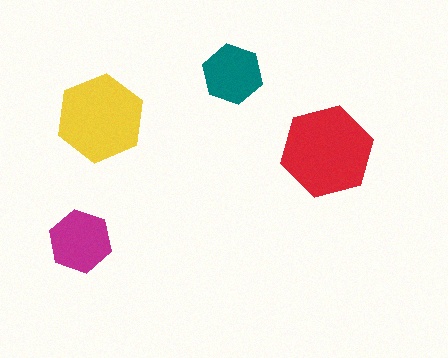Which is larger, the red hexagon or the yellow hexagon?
The red one.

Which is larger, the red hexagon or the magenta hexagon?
The red one.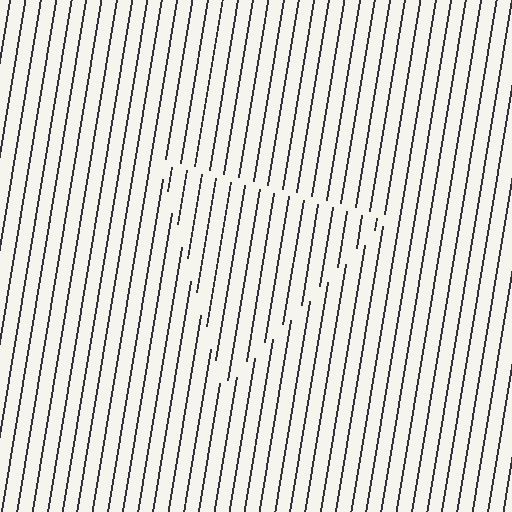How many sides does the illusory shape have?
3 sides — the line-ends trace a triangle.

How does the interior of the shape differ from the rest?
The interior of the shape contains the same grating, shifted by half a period — the contour is defined by the phase discontinuity where line-ends from the inner and outer gratings abut.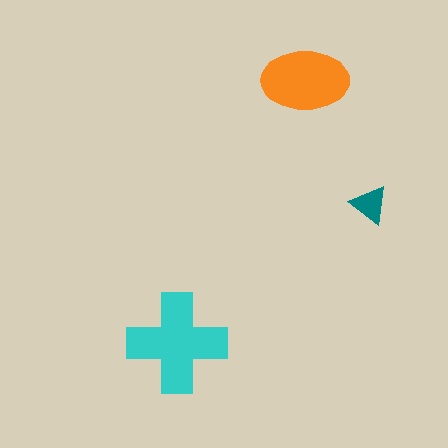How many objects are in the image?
There are 3 objects in the image.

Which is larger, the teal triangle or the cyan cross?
The cyan cross.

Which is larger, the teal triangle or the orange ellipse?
The orange ellipse.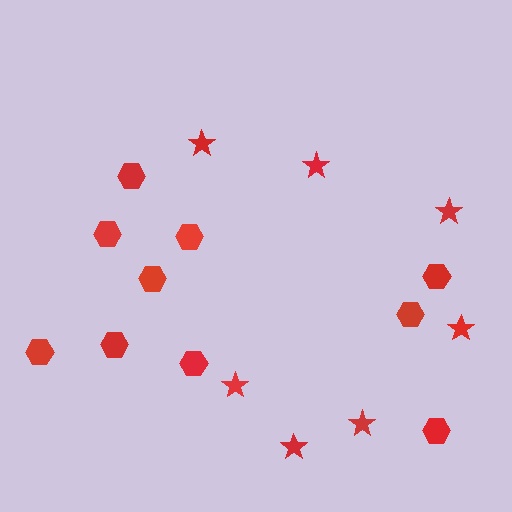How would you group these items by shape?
There are 2 groups: one group of stars (7) and one group of hexagons (10).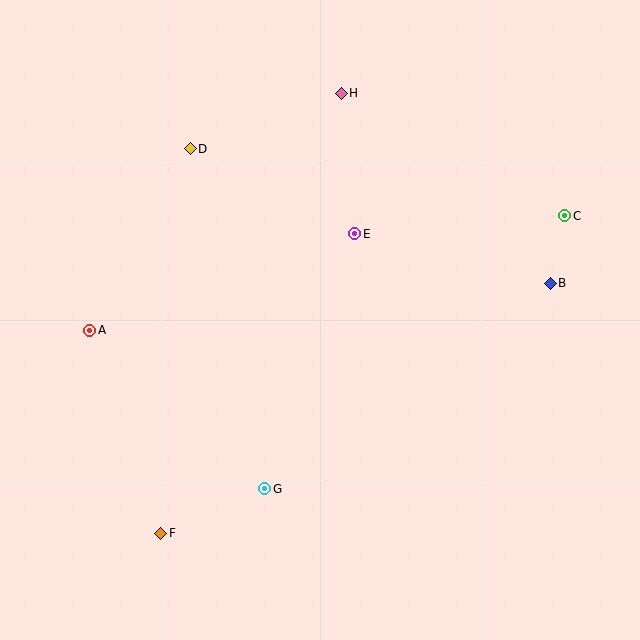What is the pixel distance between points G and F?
The distance between G and F is 113 pixels.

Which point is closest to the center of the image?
Point E at (355, 234) is closest to the center.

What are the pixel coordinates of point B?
Point B is at (550, 283).